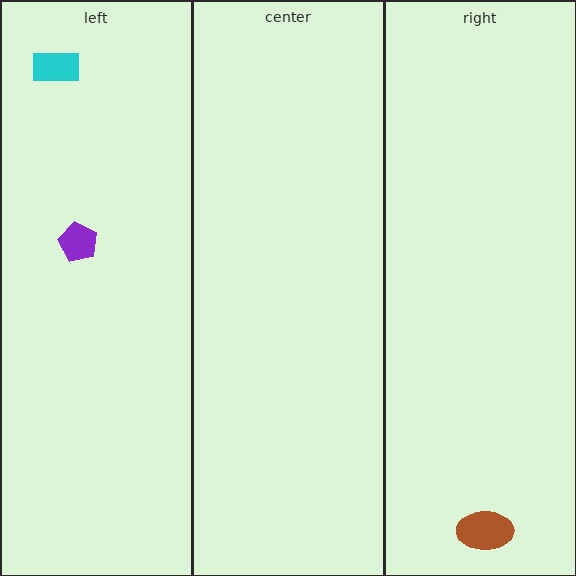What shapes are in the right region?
The brown ellipse.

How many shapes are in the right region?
1.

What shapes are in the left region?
The cyan rectangle, the purple pentagon.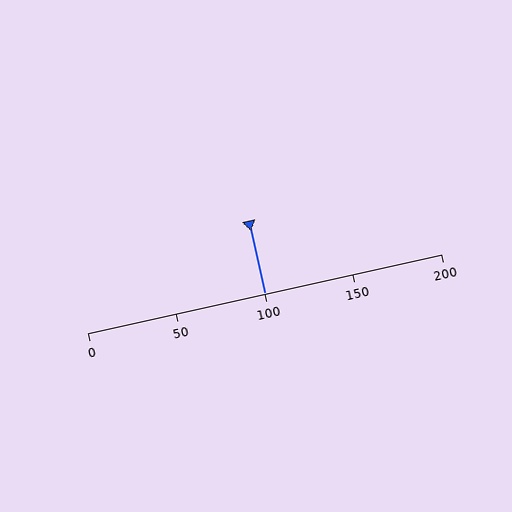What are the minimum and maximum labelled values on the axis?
The axis runs from 0 to 200.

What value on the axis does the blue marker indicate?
The marker indicates approximately 100.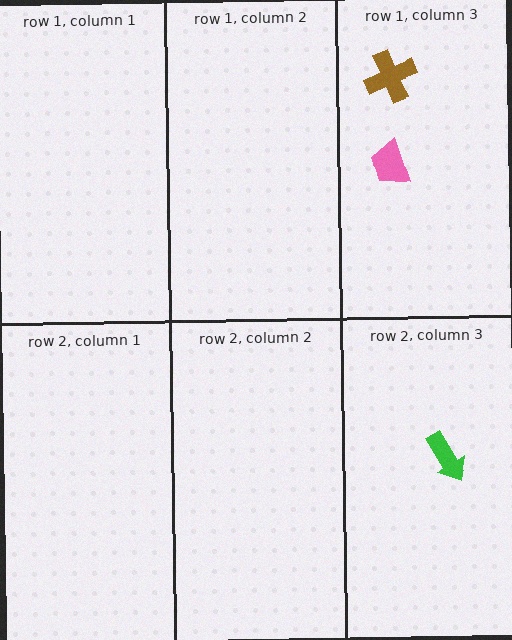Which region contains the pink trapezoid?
The row 1, column 3 region.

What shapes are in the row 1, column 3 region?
The pink trapezoid, the brown cross.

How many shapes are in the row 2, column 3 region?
1.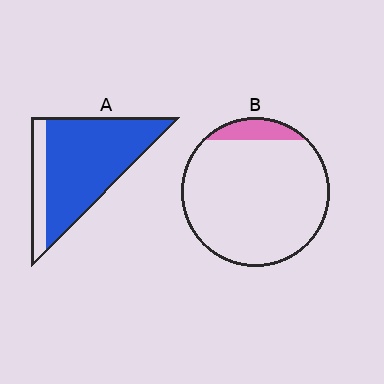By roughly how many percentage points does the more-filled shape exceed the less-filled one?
By roughly 70 percentage points (A over B).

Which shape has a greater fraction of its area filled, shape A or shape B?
Shape A.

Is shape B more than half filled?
No.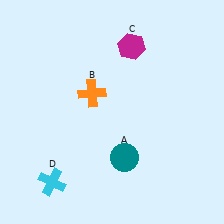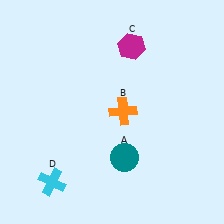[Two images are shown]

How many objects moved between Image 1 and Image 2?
1 object moved between the two images.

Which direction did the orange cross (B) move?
The orange cross (B) moved right.